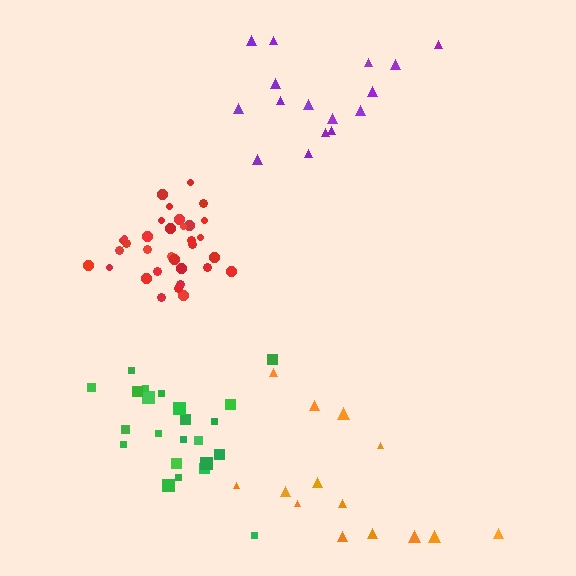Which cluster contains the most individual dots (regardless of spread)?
Red (34).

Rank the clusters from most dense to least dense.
red, green, purple, orange.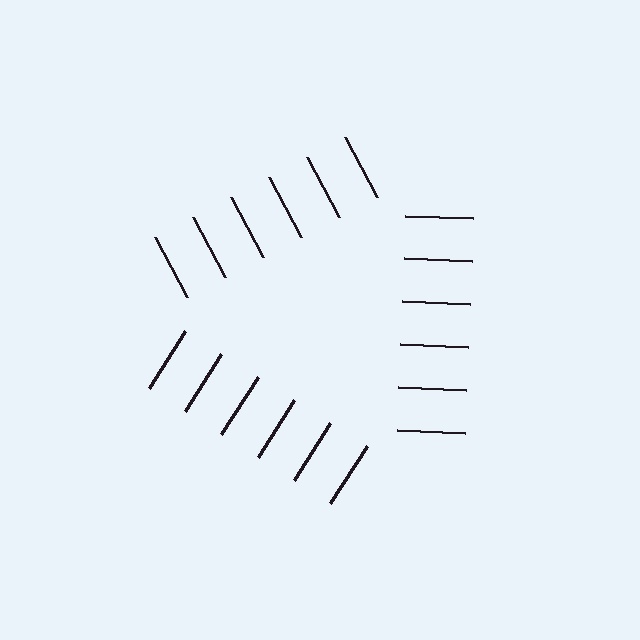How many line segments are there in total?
18 — 6 along each of the 3 edges.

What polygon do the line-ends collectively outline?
An illusory triangle — the line segments terminate on its edges but no continuous stroke is drawn.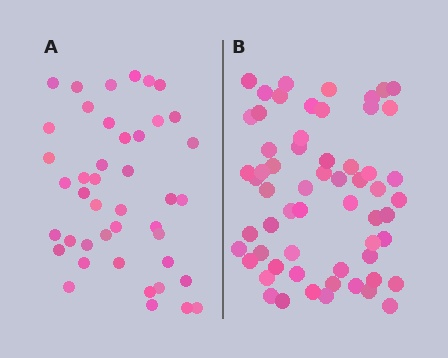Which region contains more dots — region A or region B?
Region B (the right region) has more dots.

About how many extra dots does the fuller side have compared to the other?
Region B has approximately 15 more dots than region A.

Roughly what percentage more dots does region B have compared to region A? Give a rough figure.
About 40% more.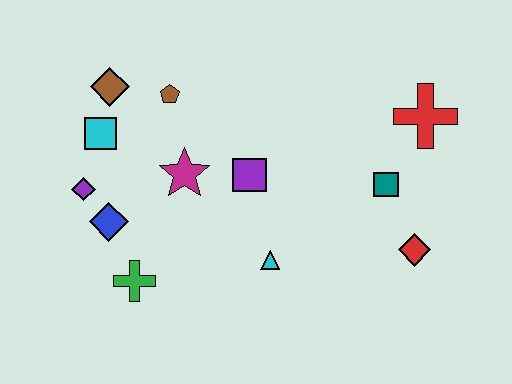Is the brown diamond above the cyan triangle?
Yes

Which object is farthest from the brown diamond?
The red diamond is farthest from the brown diamond.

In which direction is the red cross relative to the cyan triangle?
The red cross is to the right of the cyan triangle.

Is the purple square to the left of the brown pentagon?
No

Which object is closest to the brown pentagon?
The brown diamond is closest to the brown pentagon.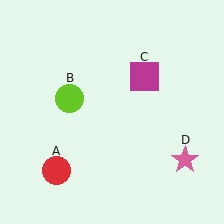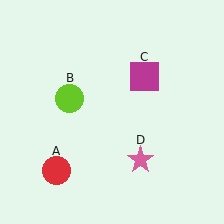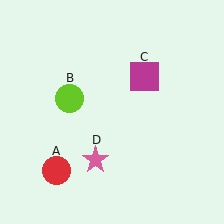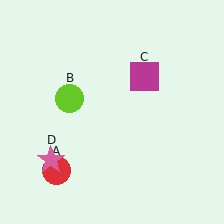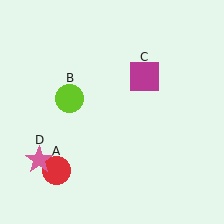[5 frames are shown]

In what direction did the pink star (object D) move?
The pink star (object D) moved left.